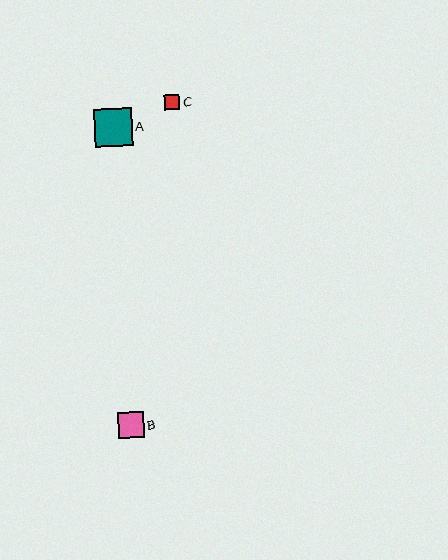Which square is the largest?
Square A is the largest with a size of approximately 38 pixels.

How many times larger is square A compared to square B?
Square A is approximately 1.4 times the size of square B.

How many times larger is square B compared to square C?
Square B is approximately 1.7 times the size of square C.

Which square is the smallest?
Square C is the smallest with a size of approximately 15 pixels.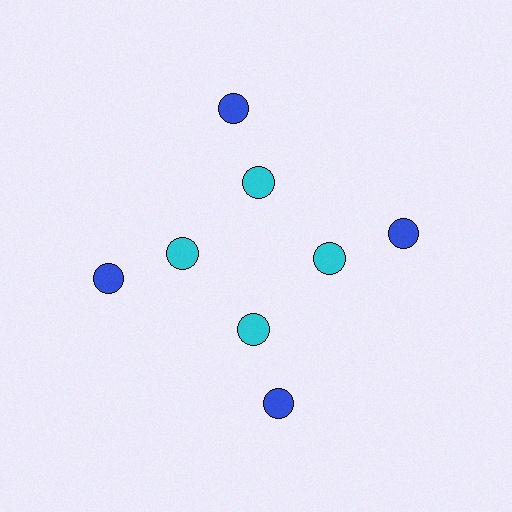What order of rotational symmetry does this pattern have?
This pattern has 4-fold rotational symmetry.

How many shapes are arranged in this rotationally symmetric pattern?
There are 8 shapes, arranged in 4 groups of 2.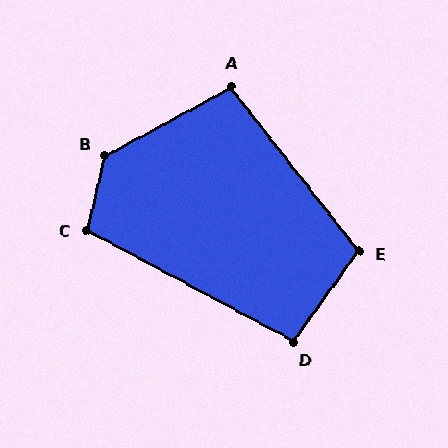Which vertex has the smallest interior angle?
D, at approximately 97 degrees.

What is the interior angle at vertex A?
Approximately 99 degrees (obtuse).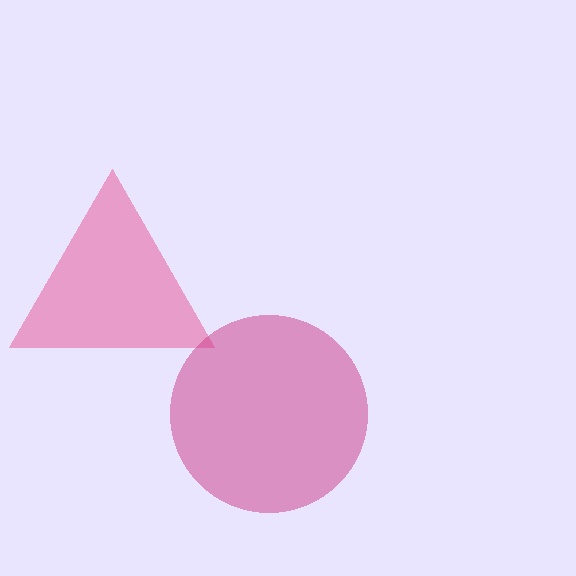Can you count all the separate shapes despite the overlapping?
Yes, there are 2 separate shapes.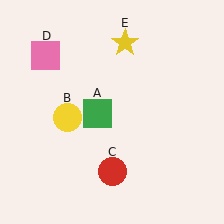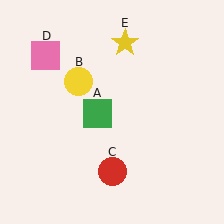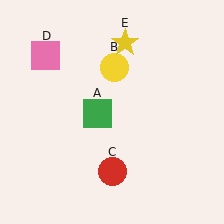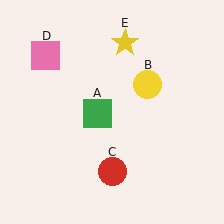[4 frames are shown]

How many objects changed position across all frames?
1 object changed position: yellow circle (object B).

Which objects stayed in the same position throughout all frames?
Green square (object A) and red circle (object C) and pink square (object D) and yellow star (object E) remained stationary.